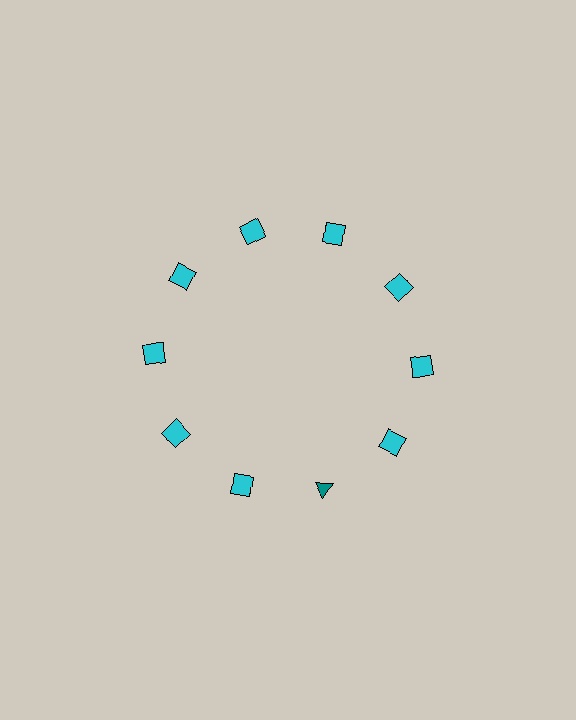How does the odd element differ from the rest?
It differs in both color (teal instead of cyan) and shape (triangle instead of square).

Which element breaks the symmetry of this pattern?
The teal triangle at roughly the 5 o'clock position breaks the symmetry. All other shapes are cyan squares.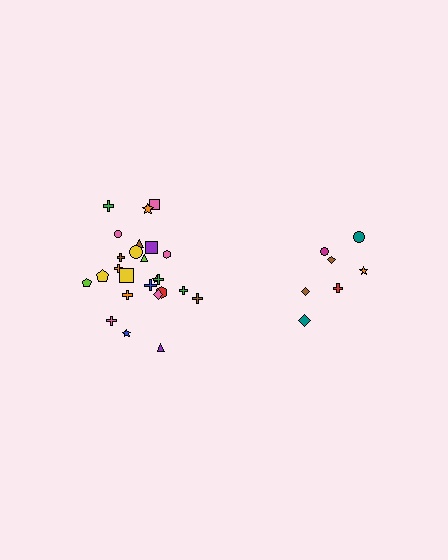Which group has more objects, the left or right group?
The left group.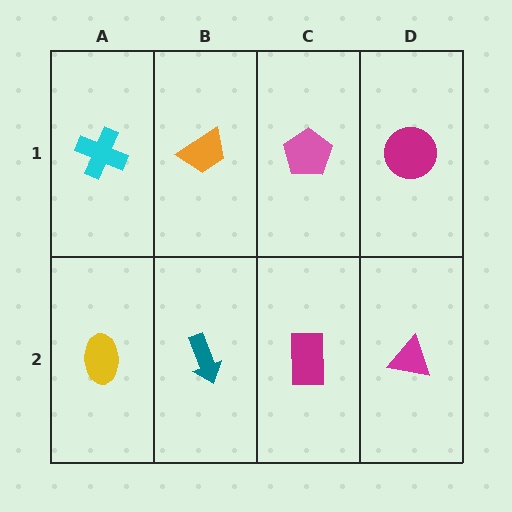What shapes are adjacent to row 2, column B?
An orange trapezoid (row 1, column B), a yellow ellipse (row 2, column A), a magenta rectangle (row 2, column C).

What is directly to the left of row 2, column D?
A magenta rectangle.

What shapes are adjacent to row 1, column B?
A teal arrow (row 2, column B), a cyan cross (row 1, column A), a pink pentagon (row 1, column C).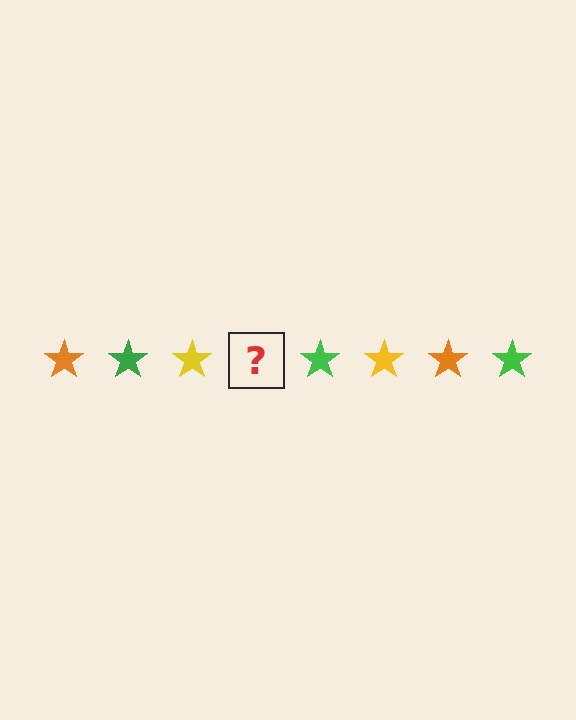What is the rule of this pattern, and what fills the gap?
The rule is that the pattern cycles through orange, green, yellow stars. The gap should be filled with an orange star.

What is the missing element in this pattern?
The missing element is an orange star.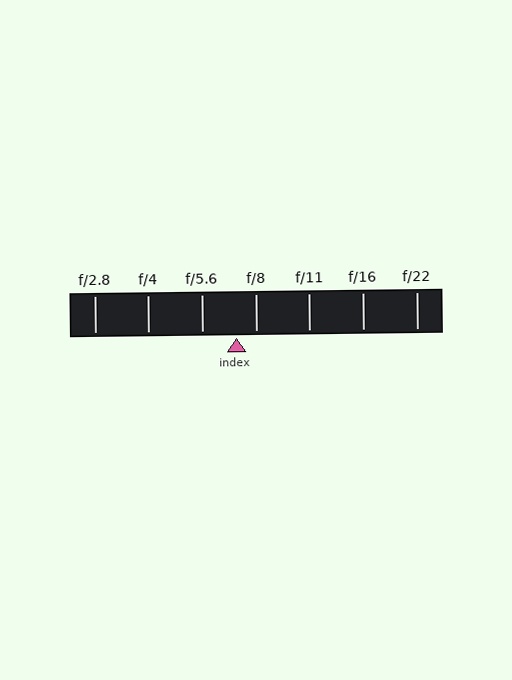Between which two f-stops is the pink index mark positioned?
The index mark is between f/5.6 and f/8.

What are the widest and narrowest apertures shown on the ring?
The widest aperture shown is f/2.8 and the narrowest is f/22.